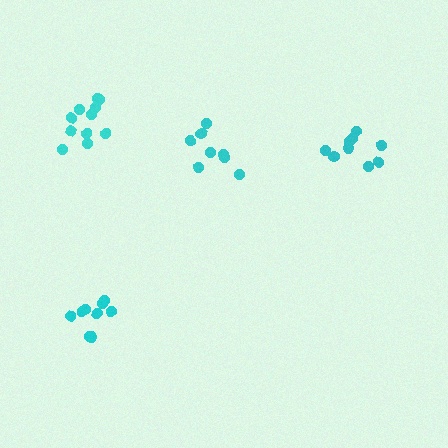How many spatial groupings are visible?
There are 4 spatial groupings.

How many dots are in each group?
Group 1: 11 dots, Group 2: 9 dots, Group 3: 9 dots, Group 4: 8 dots (37 total).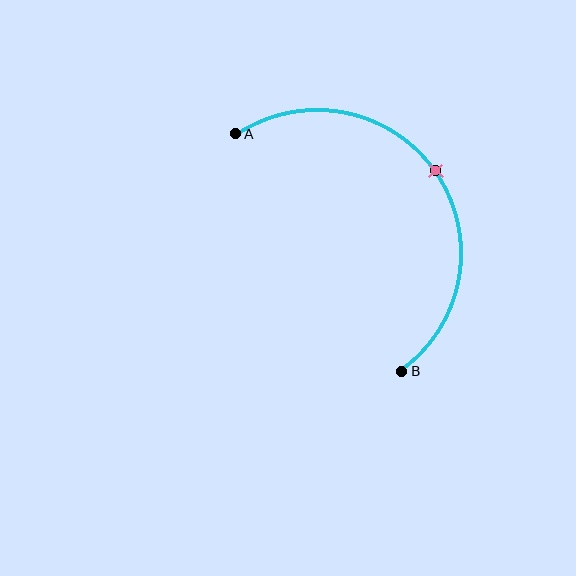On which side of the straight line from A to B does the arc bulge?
The arc bulges above and to the right of the straight line connecting A and B.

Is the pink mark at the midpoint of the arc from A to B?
Yes. The pink mark lies on the arc at equal arc-length from both A and B — it is the arc midpoint.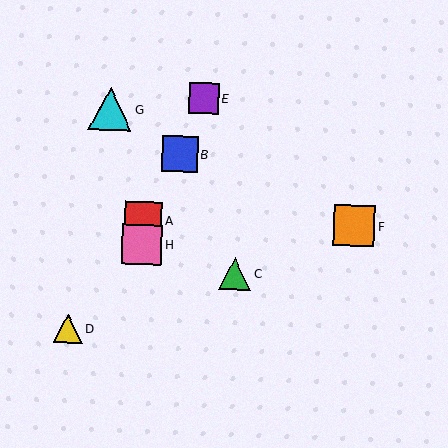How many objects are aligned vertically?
2 objects (A, H) are aligned vertically.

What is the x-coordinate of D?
Object D is at x≈68.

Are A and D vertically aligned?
No, A is at x≈143 and D is at x≈68.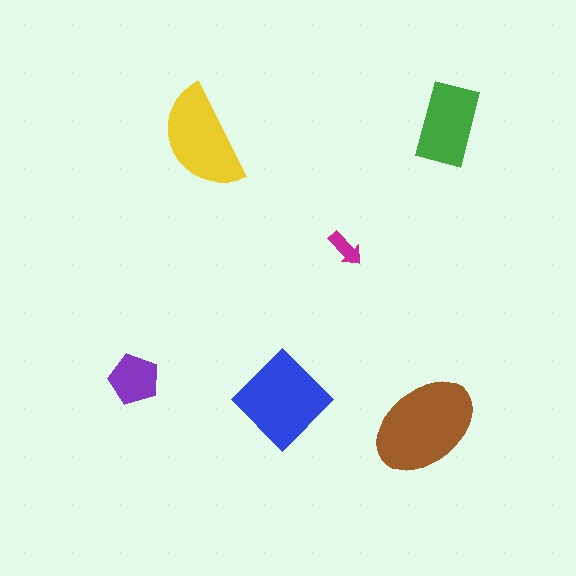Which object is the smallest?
The magenta arrow.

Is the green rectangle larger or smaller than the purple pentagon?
Larger.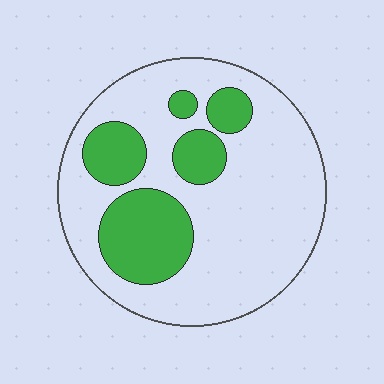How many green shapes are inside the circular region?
5.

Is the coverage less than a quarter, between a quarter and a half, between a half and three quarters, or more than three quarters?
Between a quarter and a half.